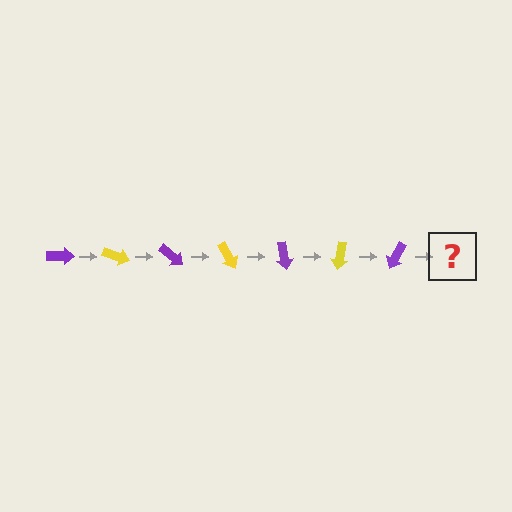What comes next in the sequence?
The next element should be a yellow arrow, rotated 140 degrees from the start.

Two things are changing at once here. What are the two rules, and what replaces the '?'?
The two rules are that it rotates 20 degrees each step and the color cycles through purple and yellow. The '?' should be a yellow arrow, rotated 140 degrees from the start.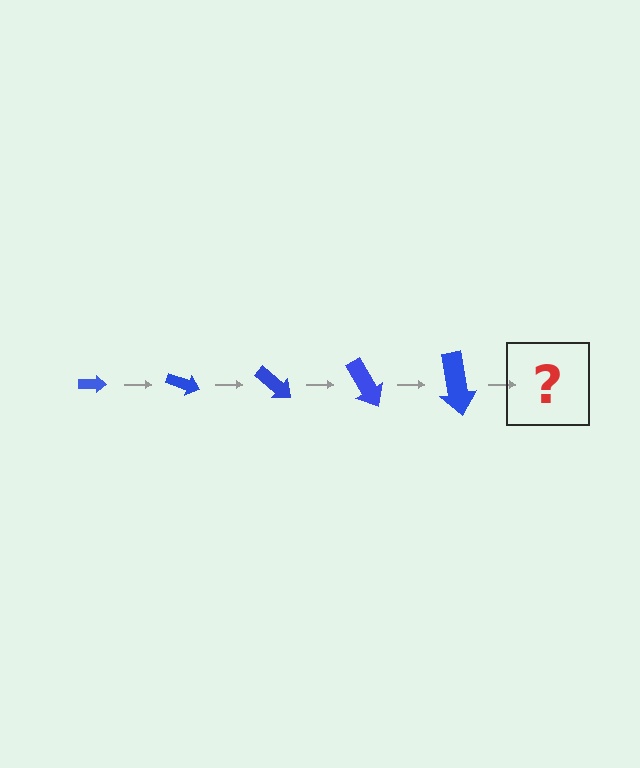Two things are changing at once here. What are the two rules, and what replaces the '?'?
The two rules are that the arrow grows larger each step and it rotates 20 degrees each step. The '?' should be an arrow, larger than the previous one and rotated 100 degrees from the start.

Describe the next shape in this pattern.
It should be an arrow, larger than the previous one and rotated 100 degrees from the start.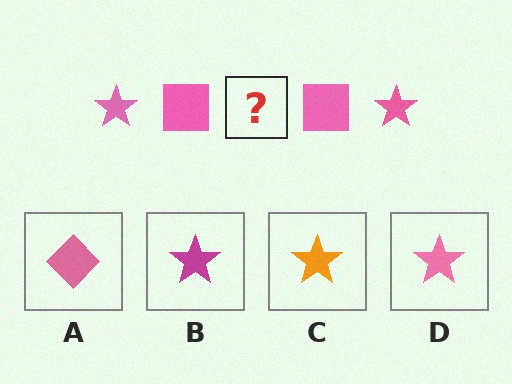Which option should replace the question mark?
Option D.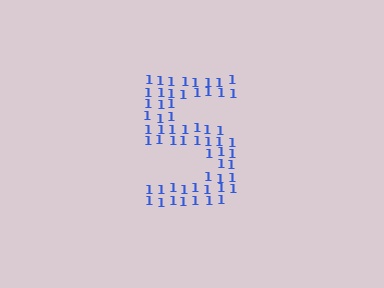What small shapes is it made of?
It is made of small digit 1's.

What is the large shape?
The large shape is the digit 5.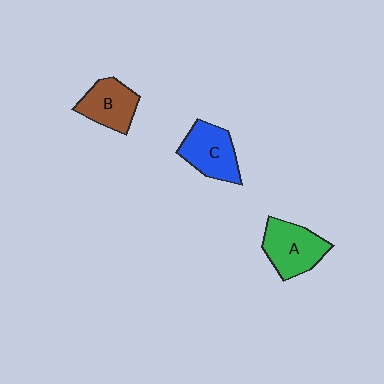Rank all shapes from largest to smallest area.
From largest to smallest: A (green), C (blue), B (brown).